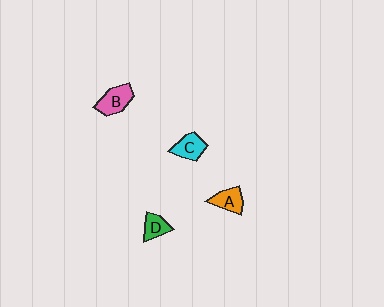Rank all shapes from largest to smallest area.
From largest to smallest: B (pink), C (cyan), A (orange), D (green).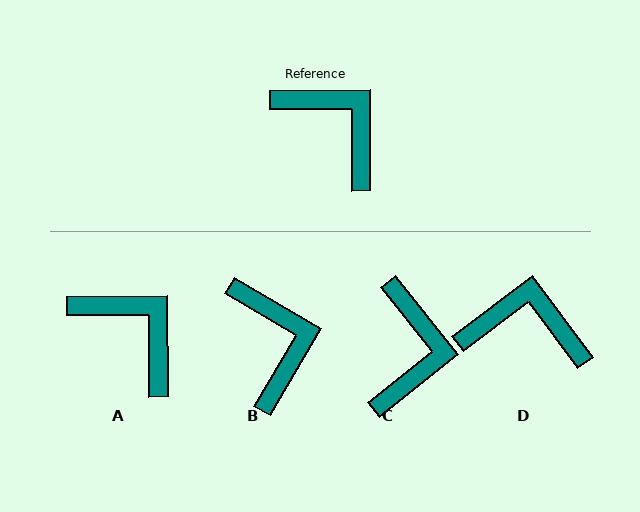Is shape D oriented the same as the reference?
No, it is off by about 36 degrees.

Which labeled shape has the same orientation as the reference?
A.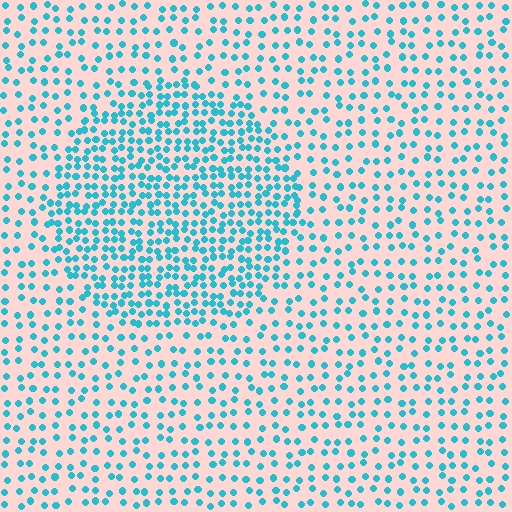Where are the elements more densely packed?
The elements are more densely packed inside the circle boundary.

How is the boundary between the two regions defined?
The boundary is defined by a change in element density (approximately 2.0x ratio). All elements are the same color, size, and shape.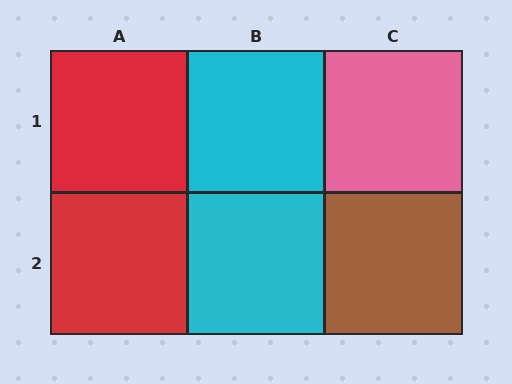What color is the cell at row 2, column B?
Cyan.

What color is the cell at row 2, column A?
Red.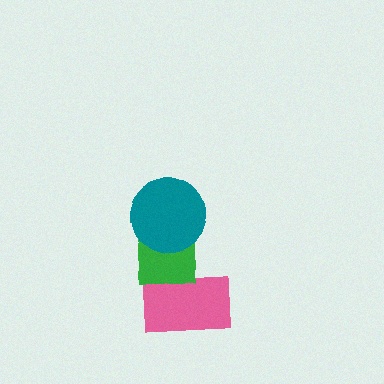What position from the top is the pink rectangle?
The pink rectangle is 3rd from the top.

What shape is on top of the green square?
The teal circle is on top of the green square.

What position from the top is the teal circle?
The teal circle is 1st from the top.